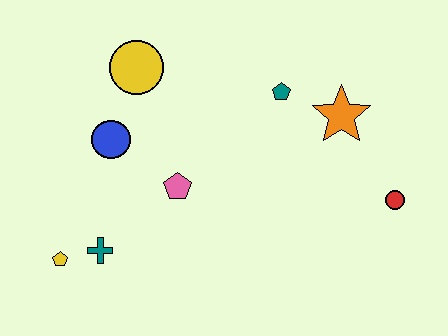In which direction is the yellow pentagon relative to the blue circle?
The yellow pentagon is below the blue circle.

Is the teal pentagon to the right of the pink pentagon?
Yes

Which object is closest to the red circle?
The orange star is closest to the red circle.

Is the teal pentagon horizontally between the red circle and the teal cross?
Yes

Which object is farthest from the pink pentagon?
The red circle is farthest from the pink pentagon.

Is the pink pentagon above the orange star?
No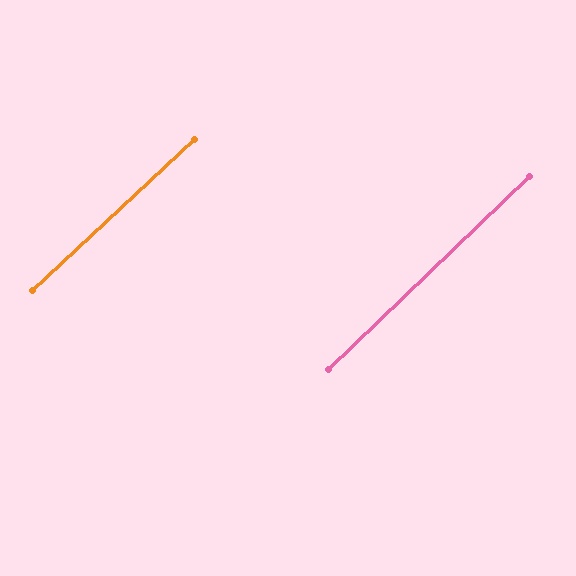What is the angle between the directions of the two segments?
Approximately 1 degree.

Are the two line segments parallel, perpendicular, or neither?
Parallel — their directions differ by only 0.9°.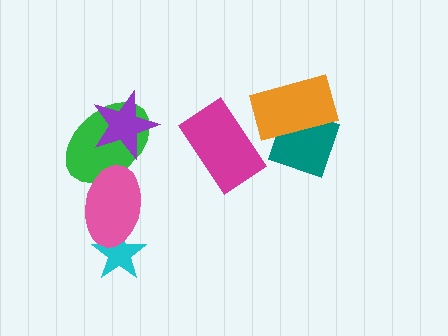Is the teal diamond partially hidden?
Yes, it is partially covered by another shape.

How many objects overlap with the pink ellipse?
2 objects overlap with the pink ellipse.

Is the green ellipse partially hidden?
Yes, it is partially covered by another shape.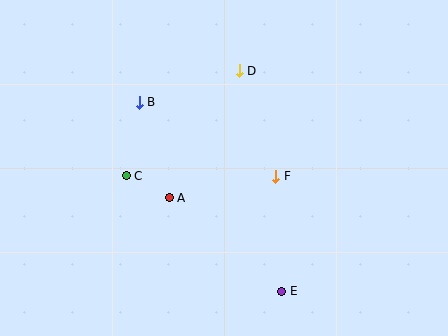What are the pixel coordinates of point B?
Point B is at (139, 102).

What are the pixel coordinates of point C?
Point C is at (126, 176).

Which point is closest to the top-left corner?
Point B is closest to the top-left corner.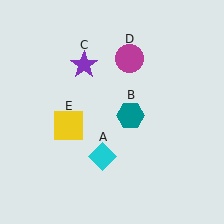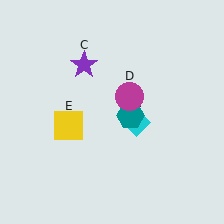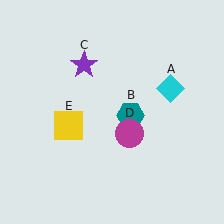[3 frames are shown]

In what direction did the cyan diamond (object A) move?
The cyan diamond (object A) moved up and to the right.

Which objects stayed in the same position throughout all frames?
Teal hexagon (object B) and purple star (object C) and yellow square (object E) remained stationary.